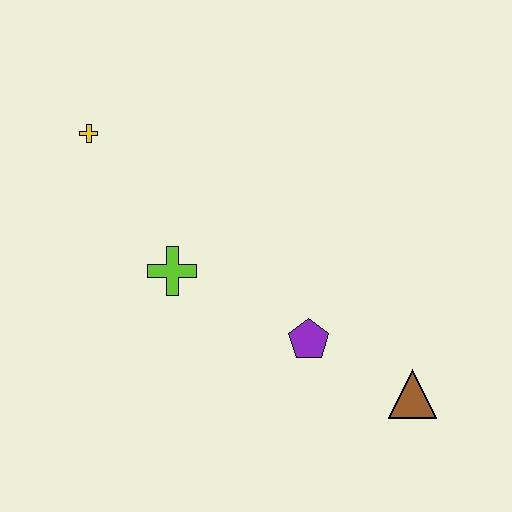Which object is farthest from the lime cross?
The brown triangle is farthest from the lime cross.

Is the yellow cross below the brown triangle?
No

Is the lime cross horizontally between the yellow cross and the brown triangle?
Yes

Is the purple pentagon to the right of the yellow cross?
Yes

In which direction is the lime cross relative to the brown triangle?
The lime cross is to the left of the brown triangle.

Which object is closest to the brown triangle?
The purple pentagon is closest to the brown triangle.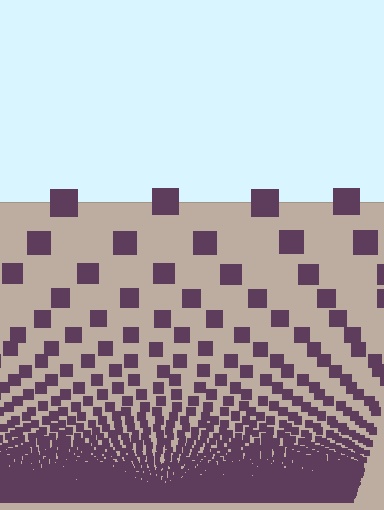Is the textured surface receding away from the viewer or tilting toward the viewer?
The surface appears to tilt toward the viewer. Texture elements get larger and sparser toward the top.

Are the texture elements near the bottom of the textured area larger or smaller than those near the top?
Smaller. The gradient is inverted — elements near the bottom are smaller and denser.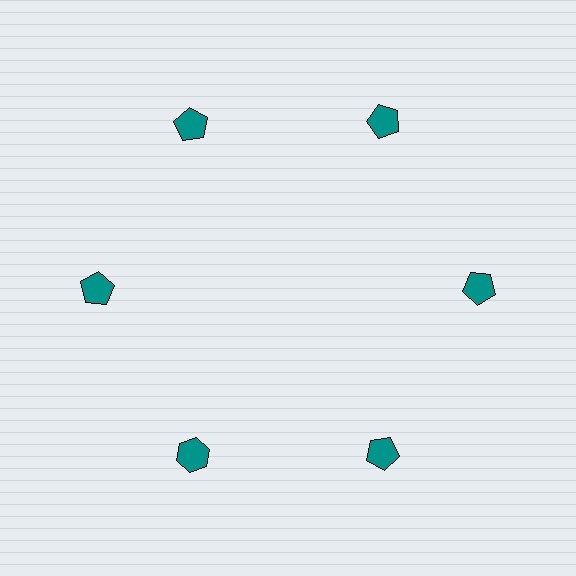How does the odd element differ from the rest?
It has a different shape: hexagon instead of pentagon.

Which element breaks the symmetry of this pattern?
The teal hexagon at roughly the 7 o'clock position breaks the symmetry. All other shapes are teal pentagons.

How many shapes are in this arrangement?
There are 6 shapes arranged in a ring pattern.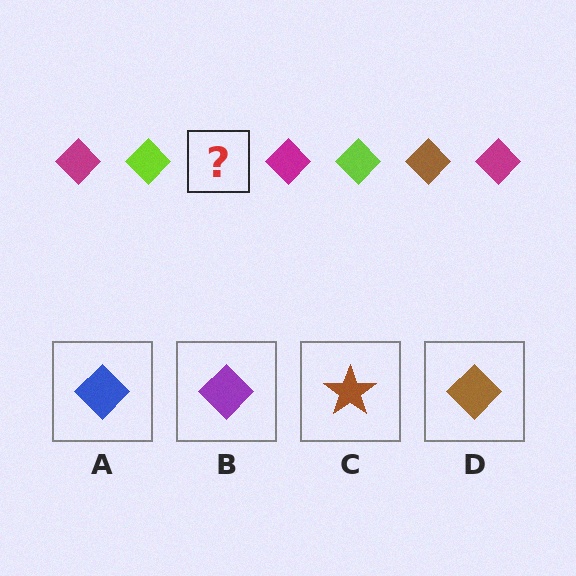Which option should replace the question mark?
Option D.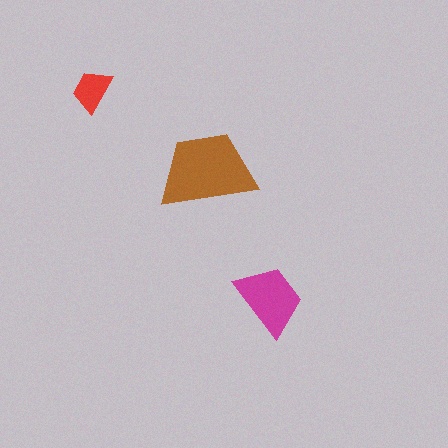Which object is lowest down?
The magenta trapezoid is bottommost.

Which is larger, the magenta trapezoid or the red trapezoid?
The magenta one.